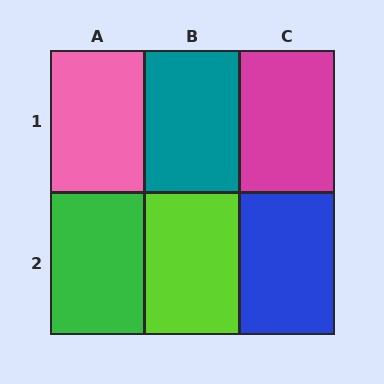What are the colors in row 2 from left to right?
Green, lime, blue.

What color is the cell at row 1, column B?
Teal.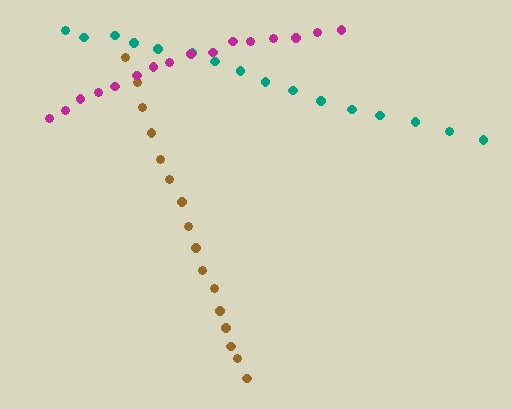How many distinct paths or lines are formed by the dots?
There are 3 distinct paths.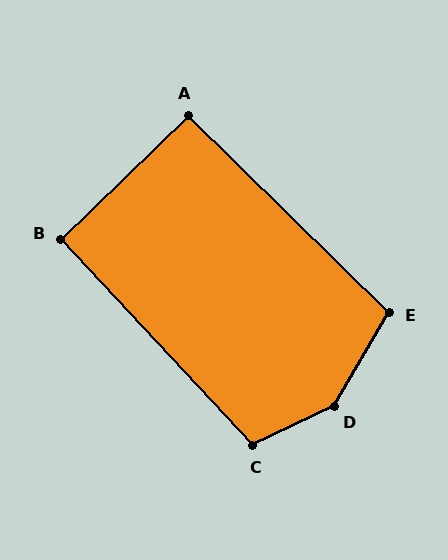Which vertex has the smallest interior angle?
B, at approximately 91 degrees.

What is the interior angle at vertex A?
Approximately 91 degrees (approximately right).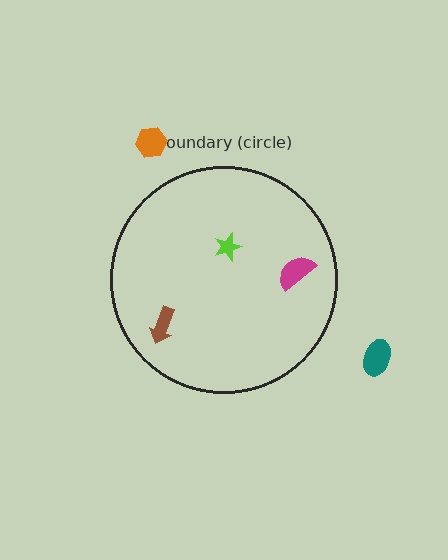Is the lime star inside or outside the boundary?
Inside.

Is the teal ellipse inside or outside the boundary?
Outside.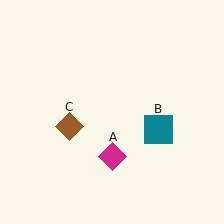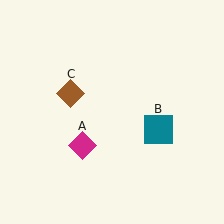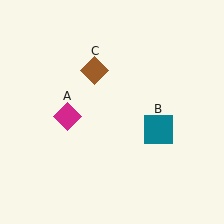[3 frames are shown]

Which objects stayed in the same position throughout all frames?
Teal square (object B) remained stationary.